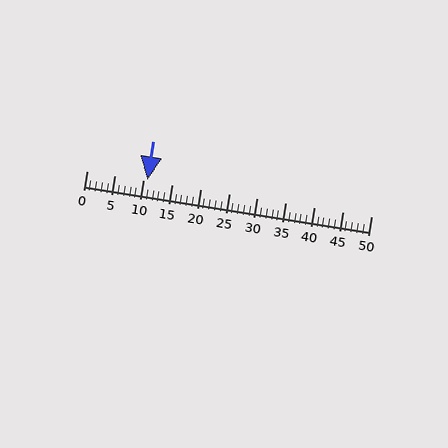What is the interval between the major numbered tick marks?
The major tick marks are spaced 5 units apart.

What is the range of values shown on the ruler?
The ruler shows values from 0 to 50.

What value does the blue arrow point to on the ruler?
The blue arrow points to approximately 11.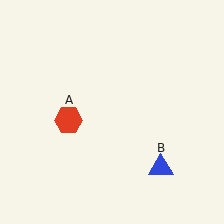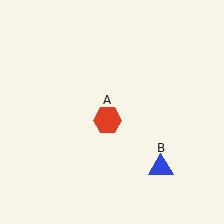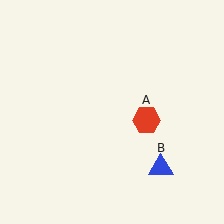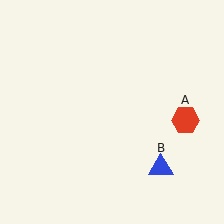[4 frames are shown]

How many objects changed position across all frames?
1 object changed position: red hexagon (object A).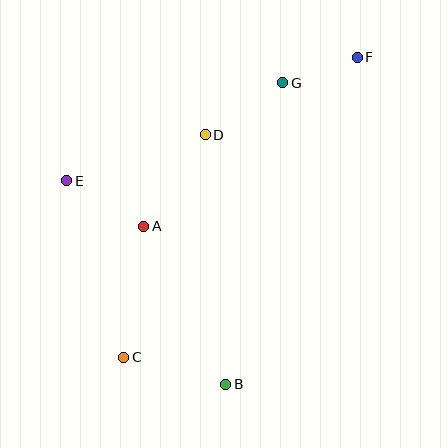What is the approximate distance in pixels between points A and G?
The distance between A and G is approximately 200 pixels.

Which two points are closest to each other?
Points F and G are closest to each other.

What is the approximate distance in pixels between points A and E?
The distance between A and E is approximately 90 pixels.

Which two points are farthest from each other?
Points C and F are farthest from each other.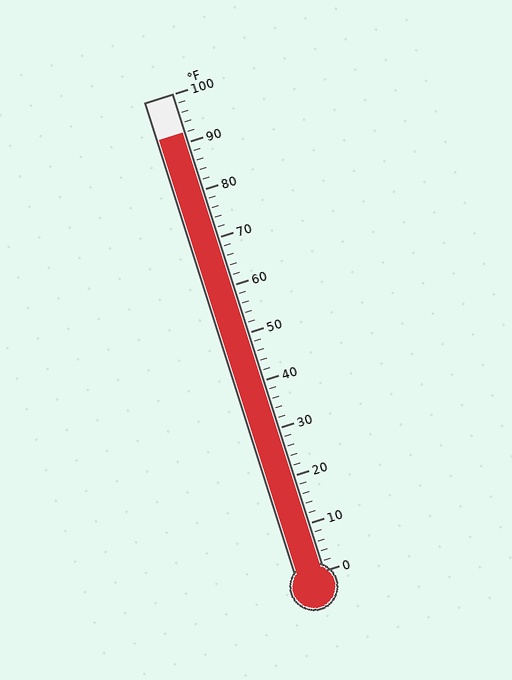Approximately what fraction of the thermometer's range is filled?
The thermometer is filled to approximately 90% of its range.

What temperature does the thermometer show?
The thermometer shows approximately 92°F.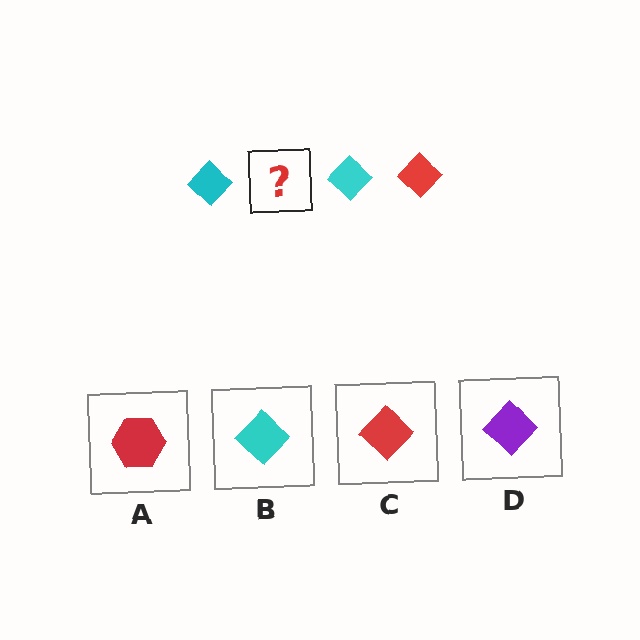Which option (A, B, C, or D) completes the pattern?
C.